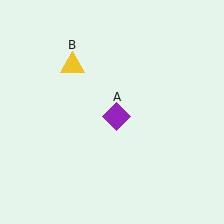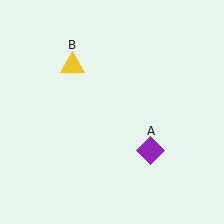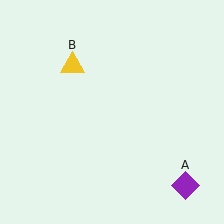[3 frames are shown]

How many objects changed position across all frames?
1 object changed position: purple diamond (object A).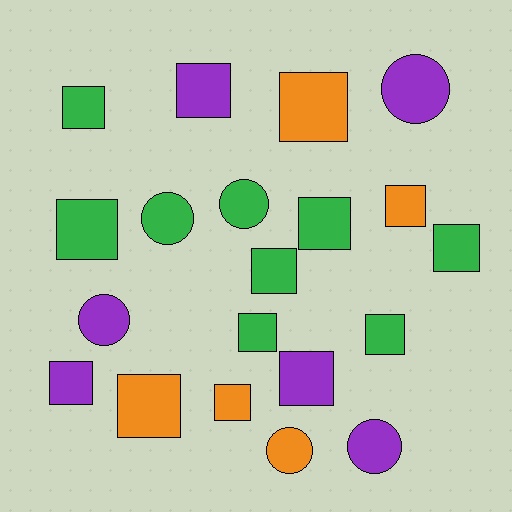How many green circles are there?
There are 2 green circles.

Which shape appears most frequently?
Square, with 14 objects.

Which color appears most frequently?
Green, with 9 objects.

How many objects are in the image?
There are 20 objects.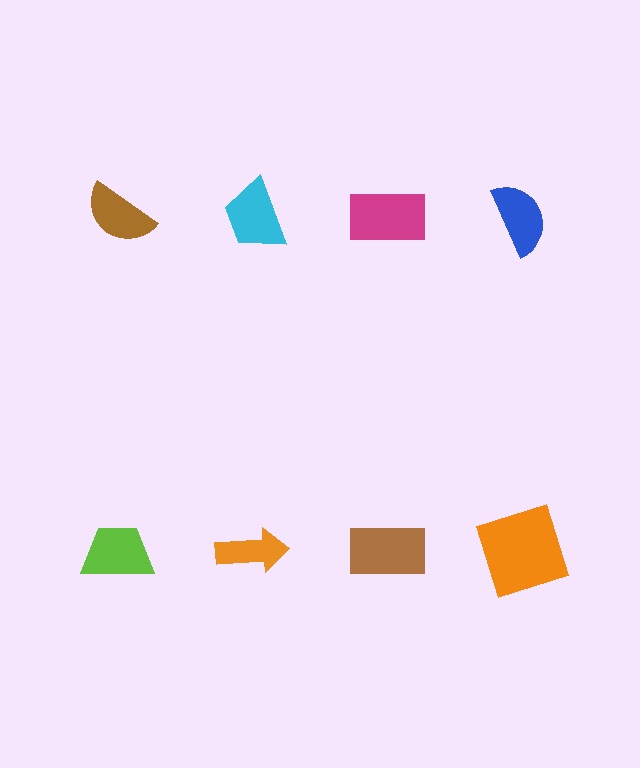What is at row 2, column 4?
An orange square.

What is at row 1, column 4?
A blue semicircle.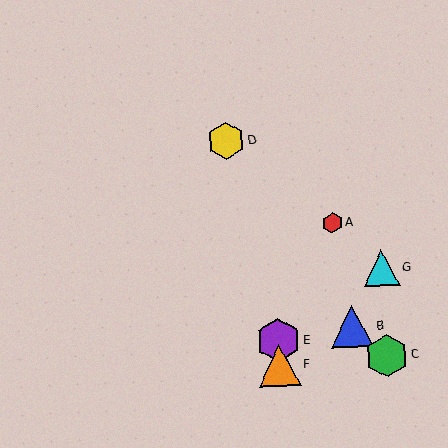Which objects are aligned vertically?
Objects E, F are aligned vertically.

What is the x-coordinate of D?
Object D is at x≈226.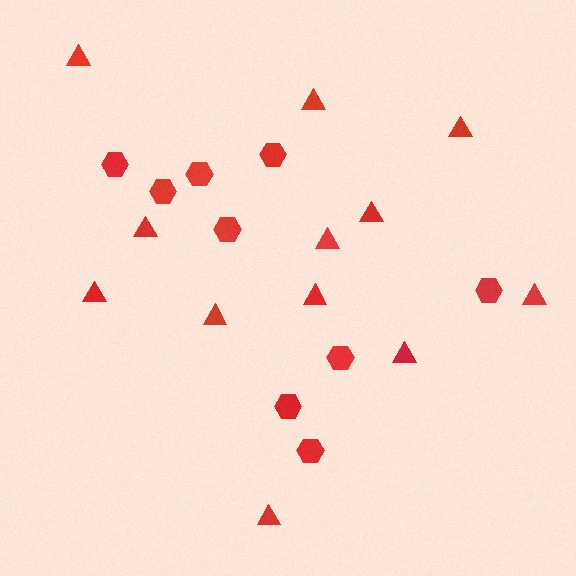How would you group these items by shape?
There are 2 groups: one group of triangles (12) and one group of hexagons (9).